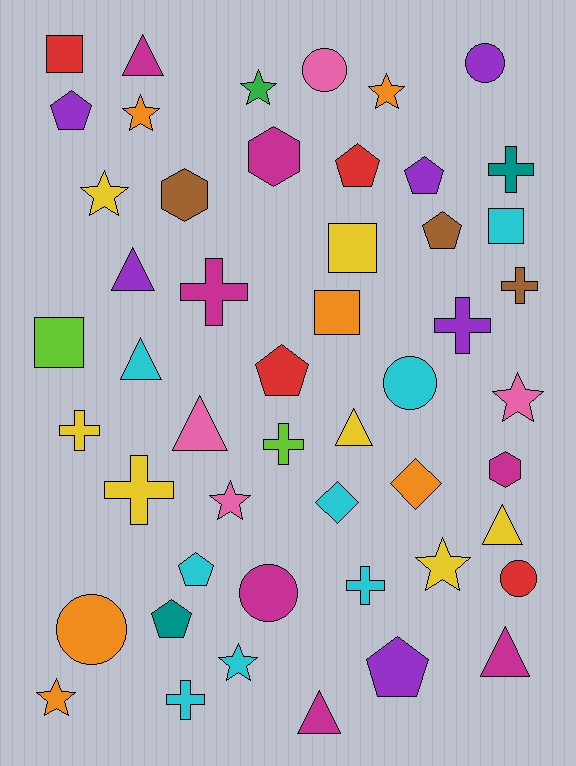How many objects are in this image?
There are 50 objects.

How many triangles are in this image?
There are 8 triangles.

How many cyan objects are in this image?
There are 8 cyan objects.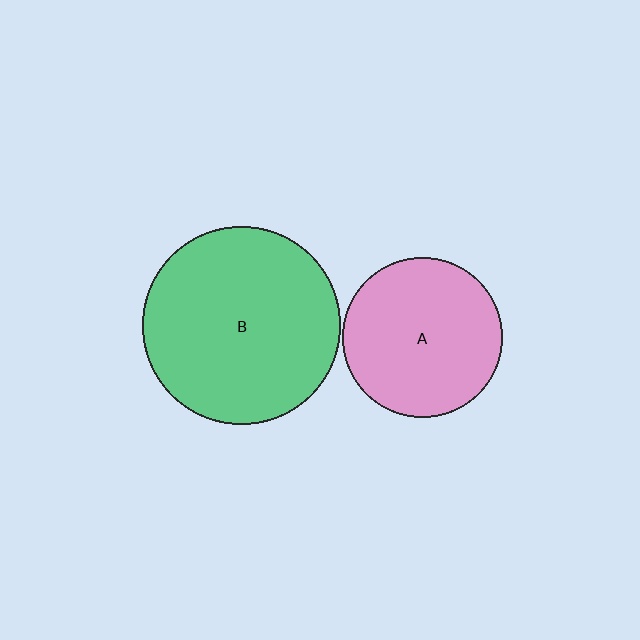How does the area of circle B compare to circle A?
Approximately 1.5 times.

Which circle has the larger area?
Circle B (green).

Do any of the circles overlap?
No, none of the circles overlap.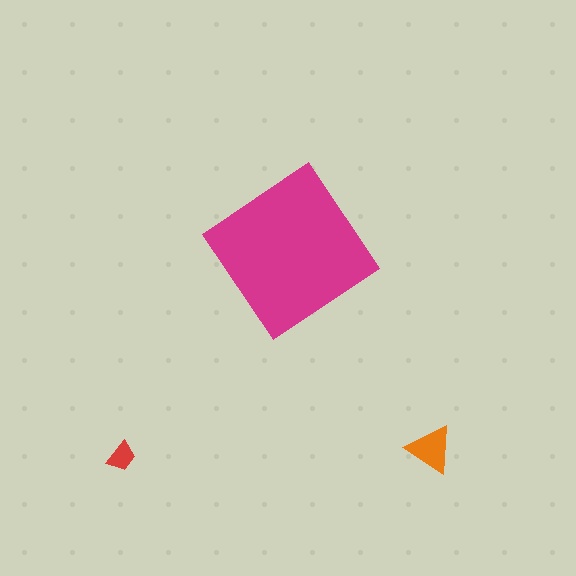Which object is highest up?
The magenta diamond is topmost.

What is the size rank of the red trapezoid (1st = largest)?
3rd.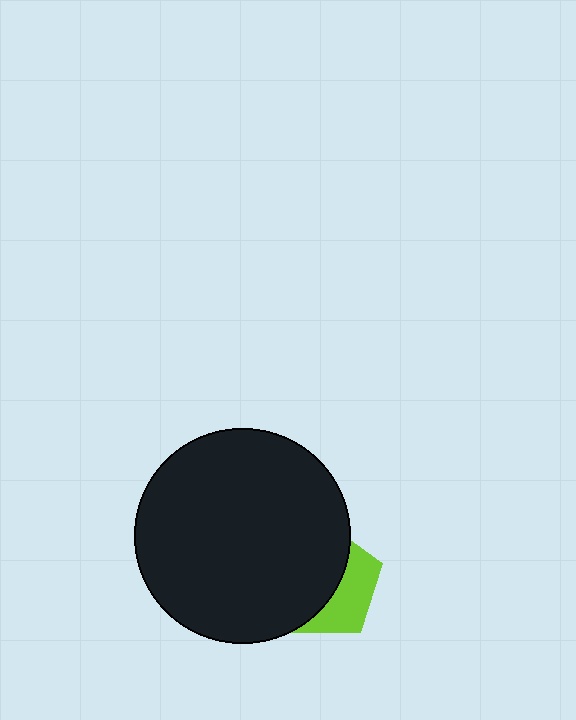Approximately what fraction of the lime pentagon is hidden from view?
Roughly 61% of the lime pentagon is hidden behind the black circle.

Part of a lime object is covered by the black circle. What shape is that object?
It is a pentagon.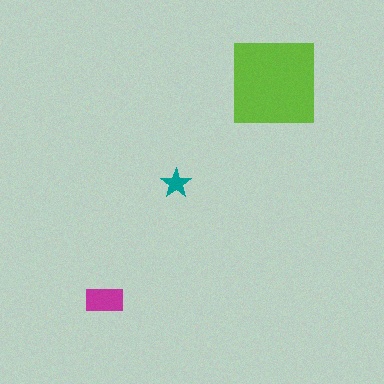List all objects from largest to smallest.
The lime square, the magenta rectangle, the teal star.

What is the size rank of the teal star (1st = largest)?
3rd.